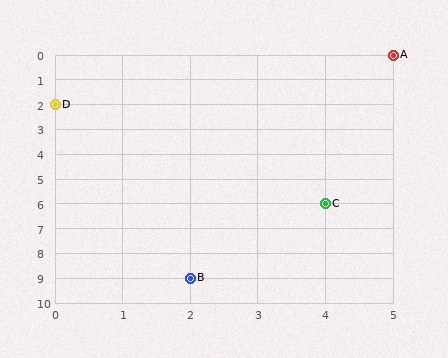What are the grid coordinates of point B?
Point B is at grid coordinates (2, 9).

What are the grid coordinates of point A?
Point A is at grid coordinates (5, 0).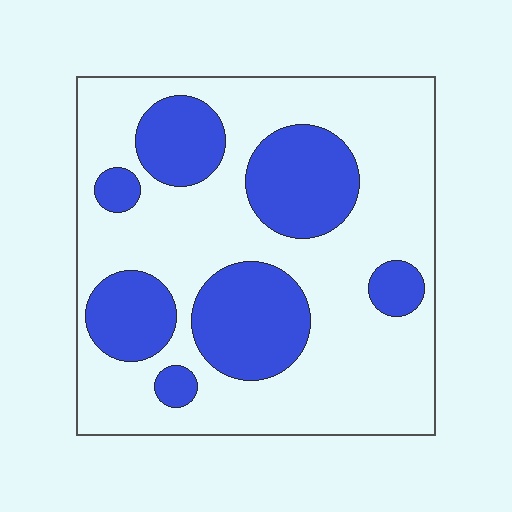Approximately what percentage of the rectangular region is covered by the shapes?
Approximately 30%.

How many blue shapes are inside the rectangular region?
7.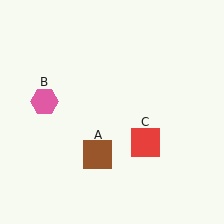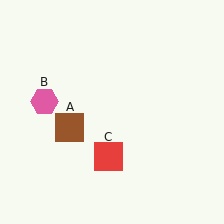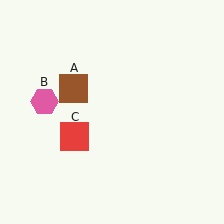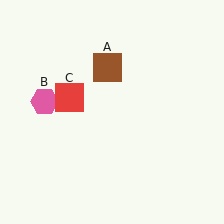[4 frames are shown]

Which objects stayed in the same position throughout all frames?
Pink hexagon (object B) remained stationary.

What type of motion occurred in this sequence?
The brown square (object A), red square (object C) rotated clockwise around the center of the scene.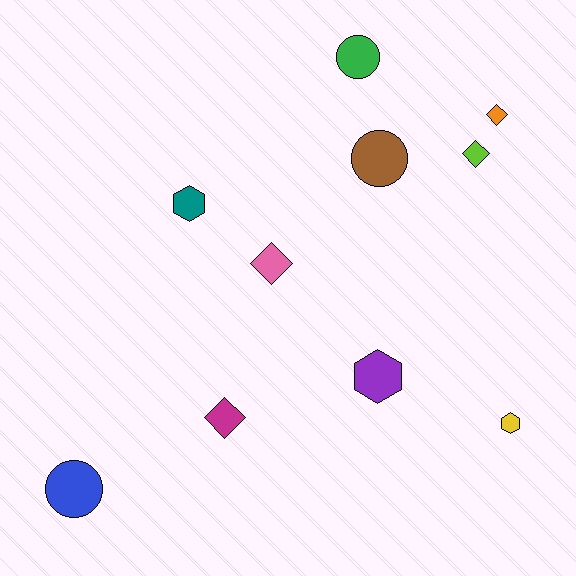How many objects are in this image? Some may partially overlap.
There are 10 objects.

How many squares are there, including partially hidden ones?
There are no squares.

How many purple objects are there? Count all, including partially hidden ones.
There is 1 purple object.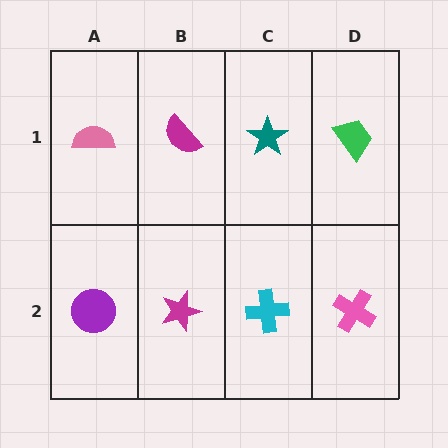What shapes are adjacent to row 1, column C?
A cyan cross (row 2, column C), a magenta semicircle (row 1, column B), a green trapezoid (row 1, column D).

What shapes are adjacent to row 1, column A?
A purple circle (row 2, column A), a magenta semicircle (row 1, column B).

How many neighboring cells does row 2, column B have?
3.